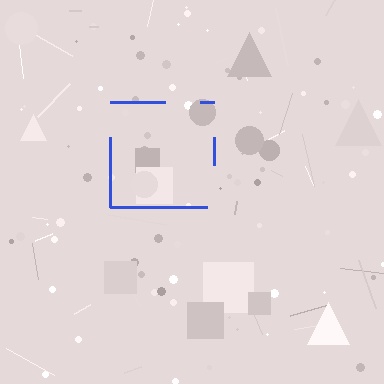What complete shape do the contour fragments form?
The contour fragments form a square.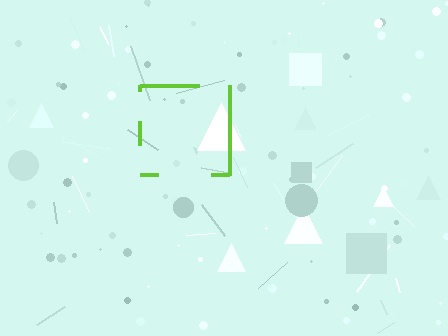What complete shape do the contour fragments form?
The contour fragments form a square.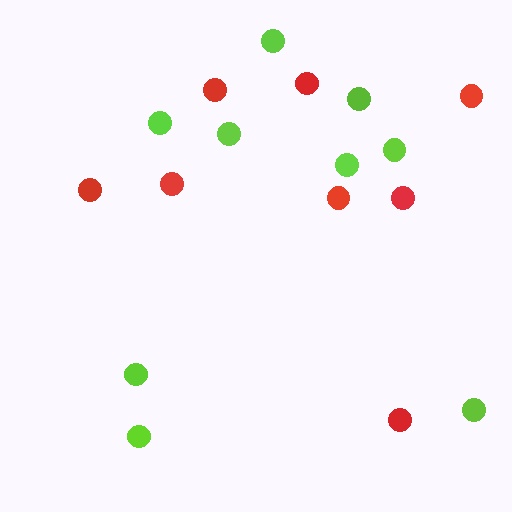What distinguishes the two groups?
There are 2 groups: one group of lime circles (9) and one group of red circles (8).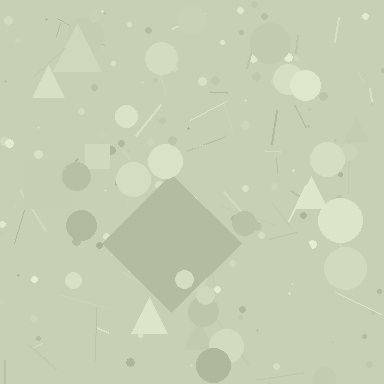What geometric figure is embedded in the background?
A diamond is embedded in the background.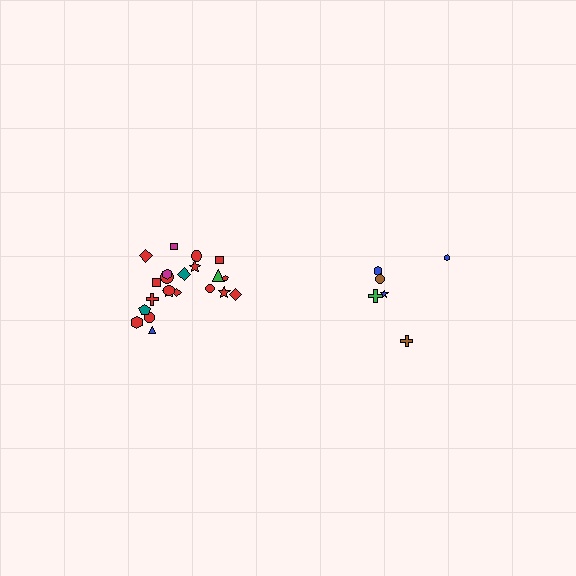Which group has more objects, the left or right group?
The left group.